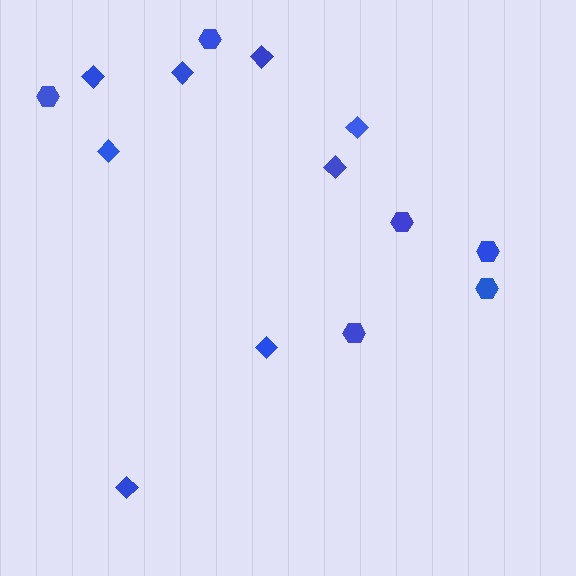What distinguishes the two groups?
There are 2 groups: one group of diamonds (8) and one group of hexagons (6).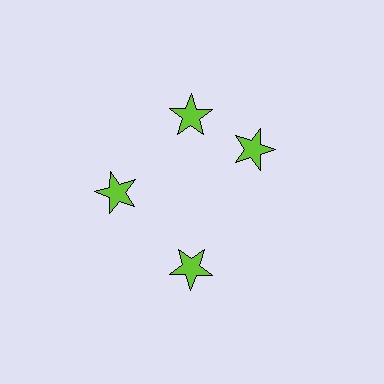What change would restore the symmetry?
The symmetry would be restored by rotating it back into even spacing with its neighbors so that all 4 stars sit at equal angles and equal distance from the center.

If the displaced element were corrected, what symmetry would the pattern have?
It would have 4-fold rotational symmetry — the pattern would map onto itself every 90 degrees.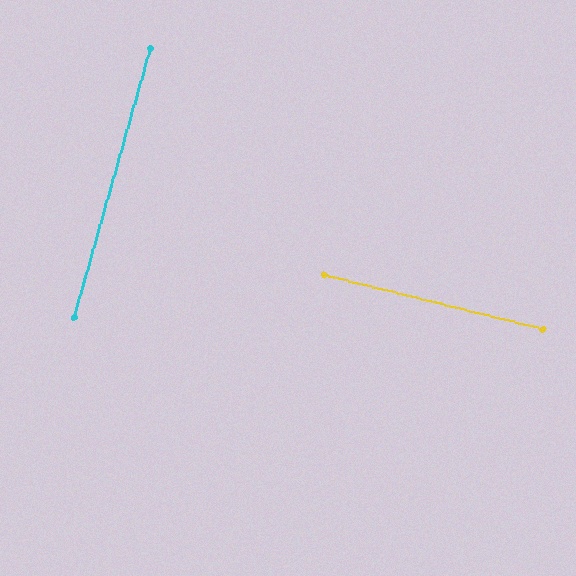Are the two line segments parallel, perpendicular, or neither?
Perpendicular — they meet at approximately 88°.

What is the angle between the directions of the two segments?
Approximately 88 degrees.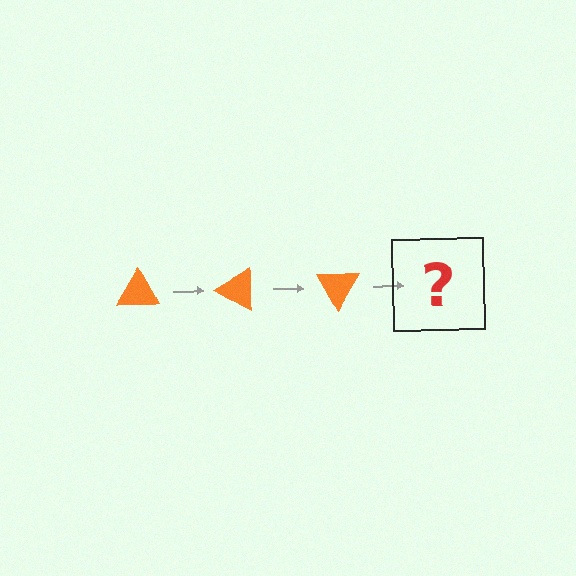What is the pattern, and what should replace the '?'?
The pattern is that the triangle rotates 30 degrees each step. The '?' should be an orange triangle rotated 90 degrees.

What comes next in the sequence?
The next element should be an orange triangle rotated 90 degrees.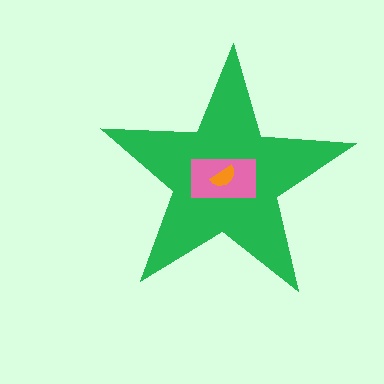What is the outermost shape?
The green star.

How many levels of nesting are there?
3.